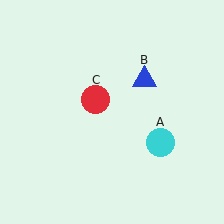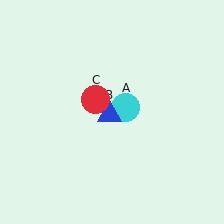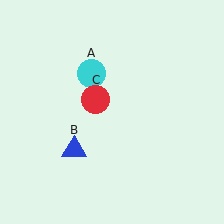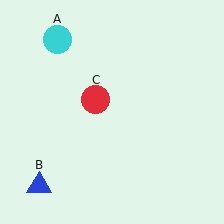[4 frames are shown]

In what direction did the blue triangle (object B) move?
The blue triangle (object B) moved down and to the left.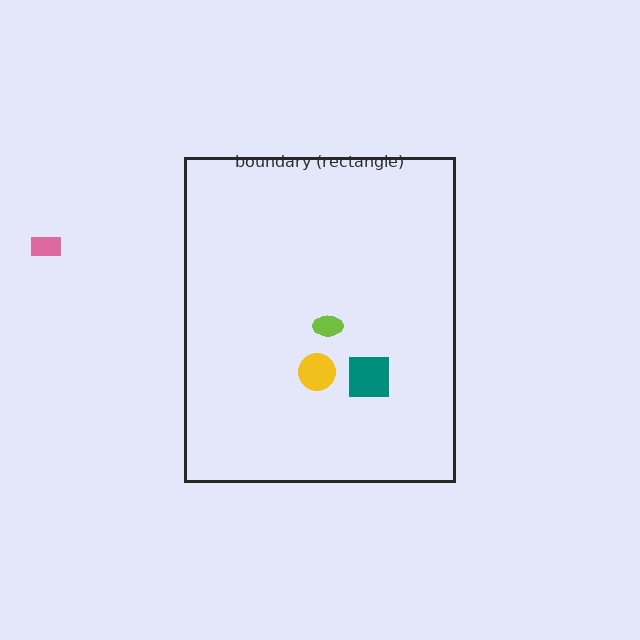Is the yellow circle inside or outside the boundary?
Inside.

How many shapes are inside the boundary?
3 inside, 1 outside.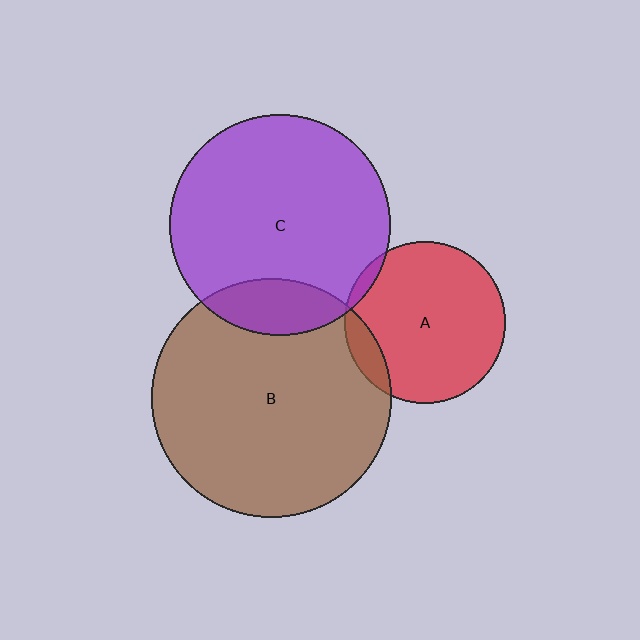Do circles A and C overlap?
Yes.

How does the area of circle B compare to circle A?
Approximately 2.2 times.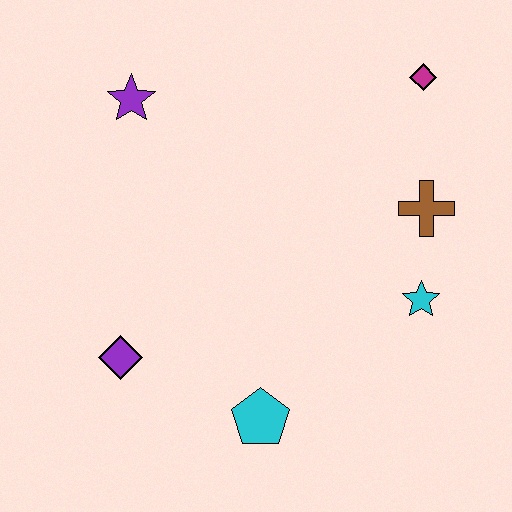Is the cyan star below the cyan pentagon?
No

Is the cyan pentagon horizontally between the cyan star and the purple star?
Yes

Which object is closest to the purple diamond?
The cyan pentagon is closest to the purple diamond.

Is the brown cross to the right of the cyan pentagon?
Yes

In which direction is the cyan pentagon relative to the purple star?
The cyan pentagon is below the purple star.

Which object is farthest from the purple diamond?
The magenta diamond is farthest from the purple diamond.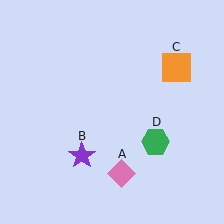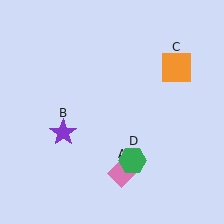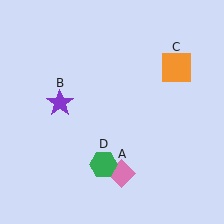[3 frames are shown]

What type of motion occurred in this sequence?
The purple star (object B), green hexagon (object D) rotated clockwise around the center of the scene.